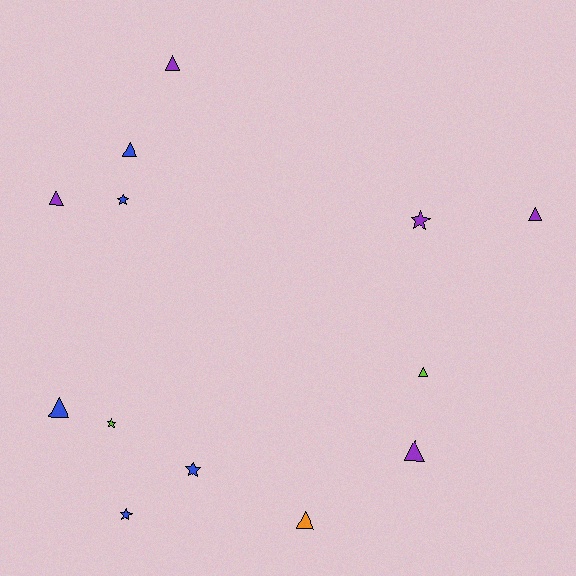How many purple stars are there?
There is 1 purple star.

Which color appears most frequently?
Blue, with 5 objects.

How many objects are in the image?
There are 13 objects.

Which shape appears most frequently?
Triangle, with 8 objects.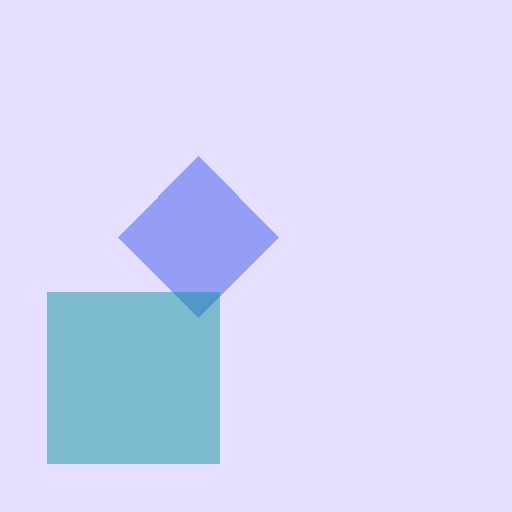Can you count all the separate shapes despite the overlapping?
Yes, there are 2 separate shapes.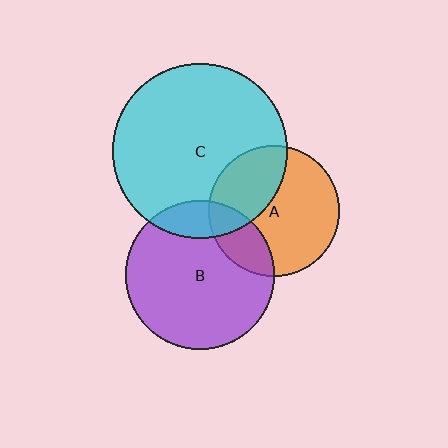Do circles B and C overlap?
Yes.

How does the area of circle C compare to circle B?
Approximately 1.4 times.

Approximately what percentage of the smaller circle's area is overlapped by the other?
Approximately 15%.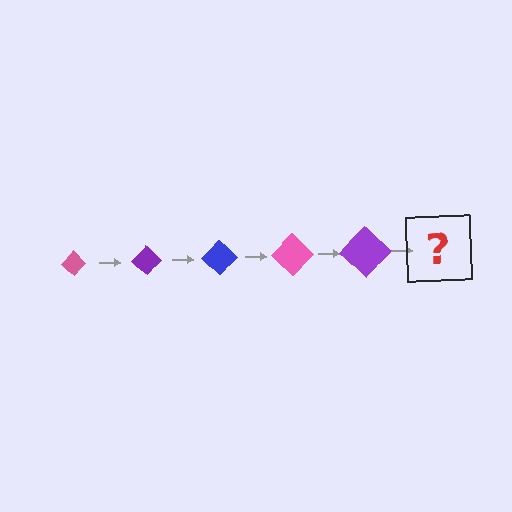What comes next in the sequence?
The next element should be a blue diamond, larger than the previous one.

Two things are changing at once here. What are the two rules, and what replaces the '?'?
The two rules are that the diamond grows larger each step and the color cycles through pink, purple, and blue. The '?' should be a blue diamond, larger than the previous one.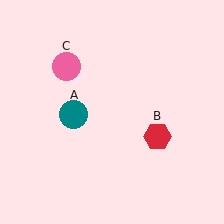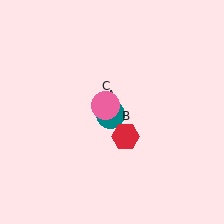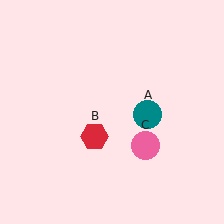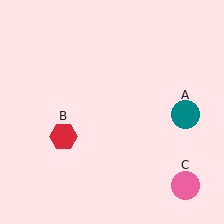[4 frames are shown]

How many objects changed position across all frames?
3 objects changed position: teal circle (object A), red hexagon (object B), pink circle (object C).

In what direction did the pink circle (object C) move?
The pink circle (object C) moved down and to the right.